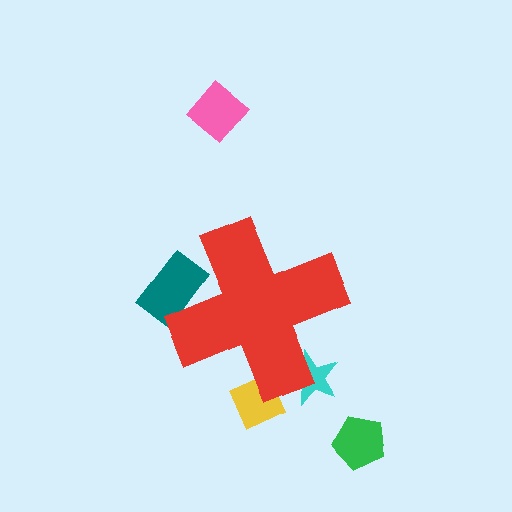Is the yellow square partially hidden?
Yes, the yellow square is partially hidden behind the red cross.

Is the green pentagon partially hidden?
No, the green pentagon is fully visible.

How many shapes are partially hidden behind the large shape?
3 shapes are partially hidden.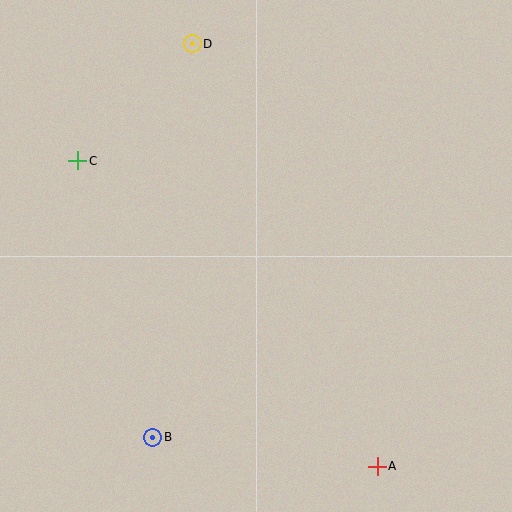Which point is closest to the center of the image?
Point C at (78, 161) is closest to the center.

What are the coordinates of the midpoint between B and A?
The midpoint between B and A is at (265, 452).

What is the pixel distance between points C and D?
The distance between C and D is 164 pixels.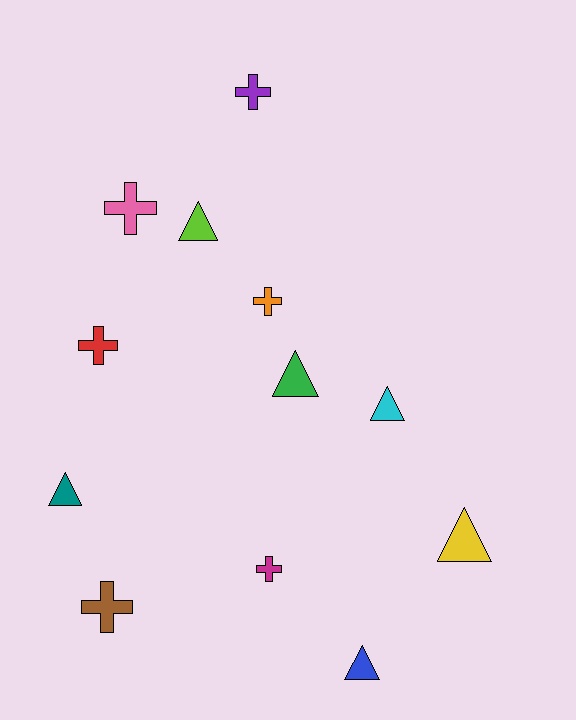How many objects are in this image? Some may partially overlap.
There are 12 objects.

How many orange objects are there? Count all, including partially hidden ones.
There is 1 orange object.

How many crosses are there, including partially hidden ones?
There are 6 crosses.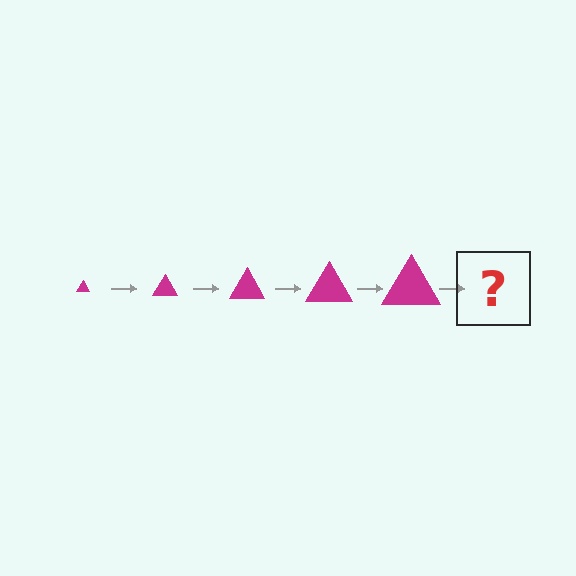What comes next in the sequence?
The next element should be a magenta triangle, larger than the previous one.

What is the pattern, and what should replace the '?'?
The pattern is that the triangle gets progressively larger each step. The '?' should be a magenta triangle, larger than the previous one.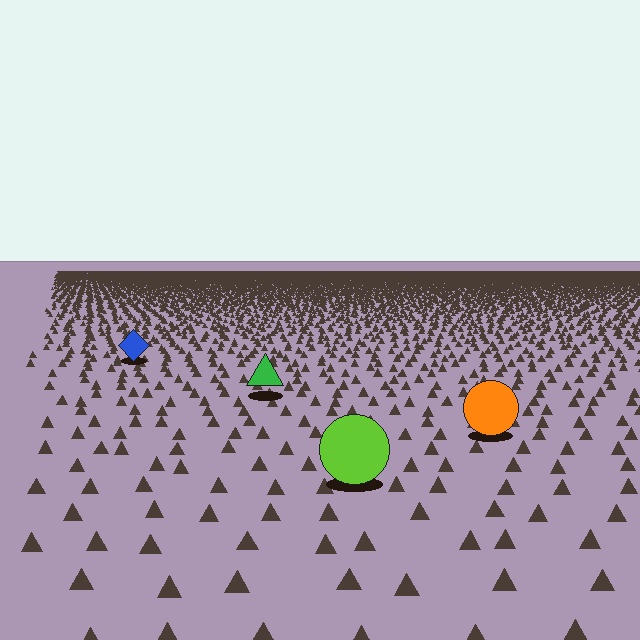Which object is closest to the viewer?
The lime circle is closest. The texture marks near it are larger and more spread out.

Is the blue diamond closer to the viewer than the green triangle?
No. The green triangle is closer — you can tell from the texture gradient: the ground texture is coarser near it.